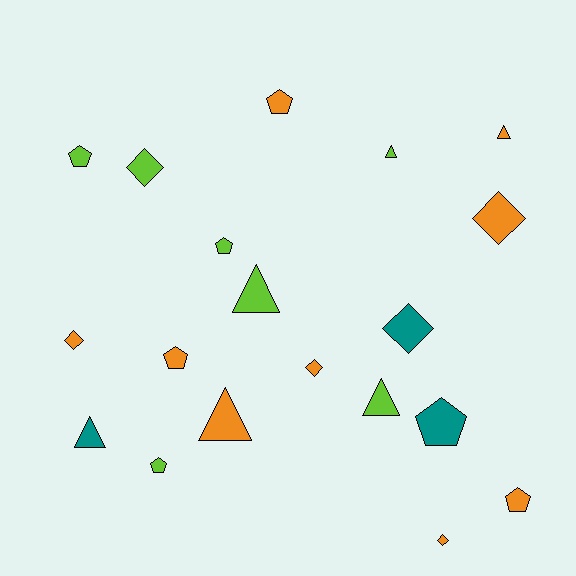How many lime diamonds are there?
There is 1 lime diamond.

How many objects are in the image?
There are 19 objects.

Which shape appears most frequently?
Pentagon, with 7 objects.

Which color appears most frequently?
Orange, with 9 objects.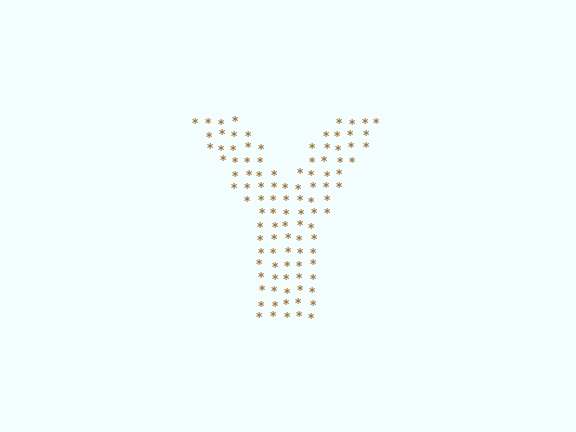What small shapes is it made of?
It is made of small asterisks.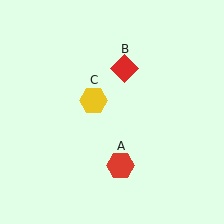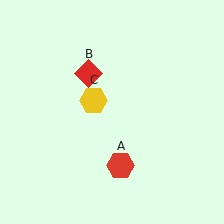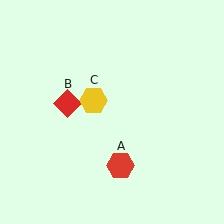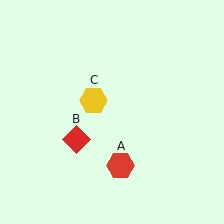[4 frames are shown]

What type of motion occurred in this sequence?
The red diamond (object B) rotated counterclockwise around the center of the scene.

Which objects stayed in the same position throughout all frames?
Red hexagon (object A) and yellow hexagon (object C) remained stationary.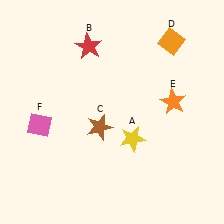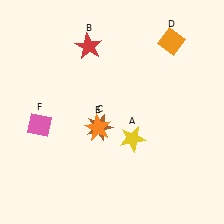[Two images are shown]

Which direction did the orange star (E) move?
The orange star (E) moved left.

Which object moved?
The orange star (E) moved left.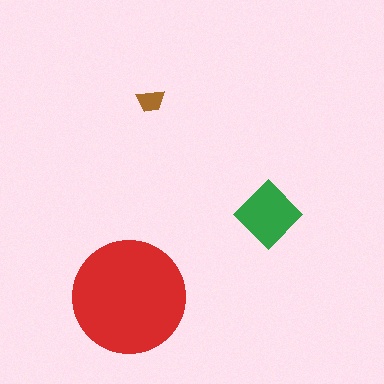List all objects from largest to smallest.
The red circle, the green diamond, the brown trapezoid.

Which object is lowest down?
The red circle is bottommost.